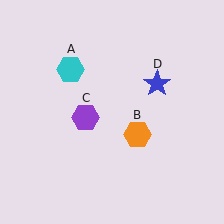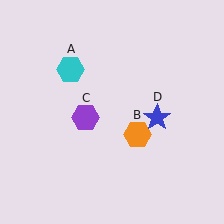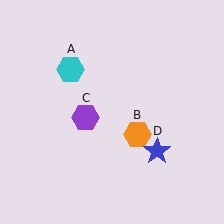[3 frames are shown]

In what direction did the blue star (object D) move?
The blue star (object D) moved down.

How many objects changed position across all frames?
1 object changed position: blue star (object D).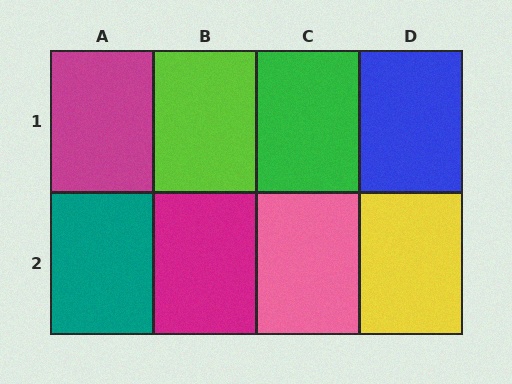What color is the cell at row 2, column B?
Magenta.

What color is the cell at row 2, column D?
Yellow.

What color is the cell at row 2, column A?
Teal.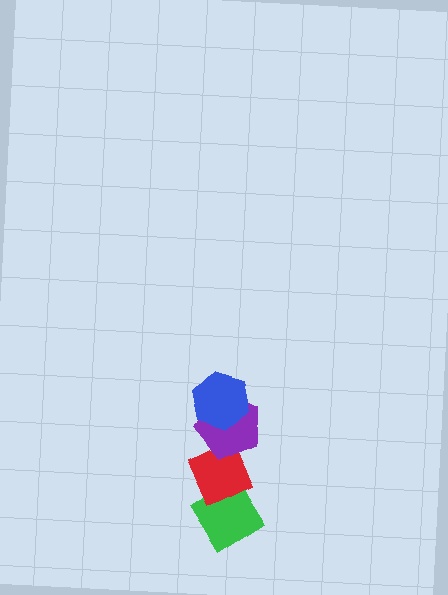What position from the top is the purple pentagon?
The purple pentagon is 2nd from the top.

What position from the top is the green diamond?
The green diamond is 4th from the top.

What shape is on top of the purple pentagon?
The blue hexagon is on top of the purple pentagon.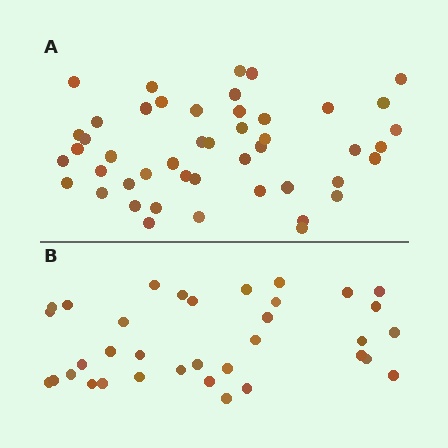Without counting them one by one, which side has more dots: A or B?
Region A (the top region) has more dots.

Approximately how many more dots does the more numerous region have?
Region A has roughly 12 or so more dots than region B.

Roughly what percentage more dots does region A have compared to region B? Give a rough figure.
About 35% more.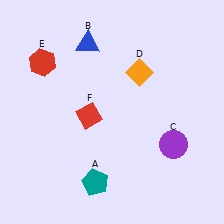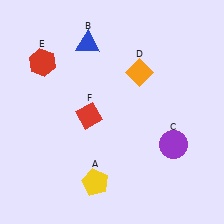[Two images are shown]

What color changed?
The pentagon (A) changed from teal in Image 1 to yellow in Image 2.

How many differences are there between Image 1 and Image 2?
There is 1 difference between the two images.